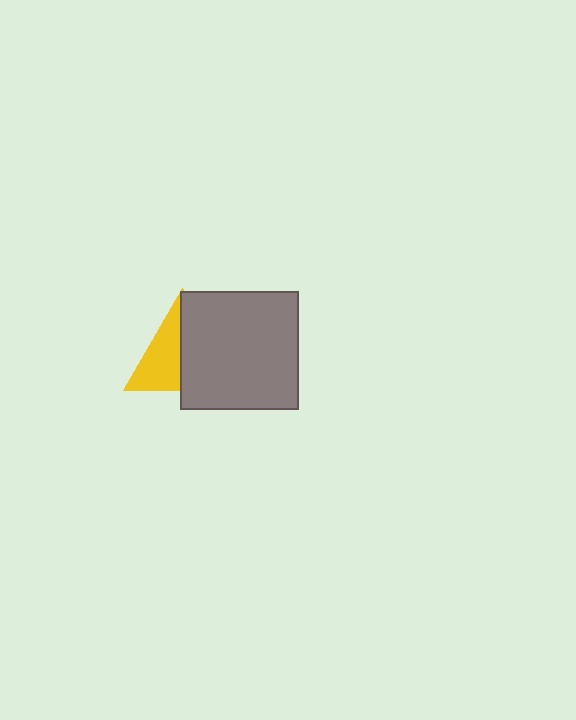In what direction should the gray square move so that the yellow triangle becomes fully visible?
The gray square should move right. That is the shortest direction to clear the overlap and leave the yellow triangle fully visible.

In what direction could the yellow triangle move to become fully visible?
The yellow triangle could move left. That would shift it out from behind the gray square entirely.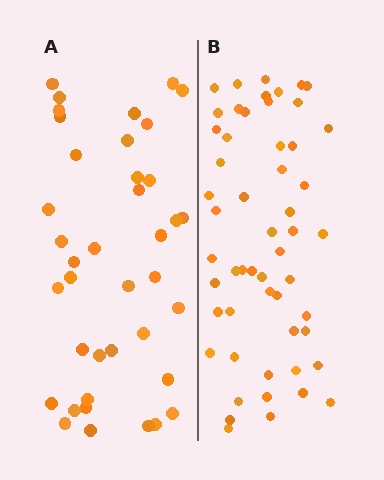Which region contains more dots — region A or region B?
Region B (the right region) has more dots.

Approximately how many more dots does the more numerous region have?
Region B has approximately 15 more dots than region A.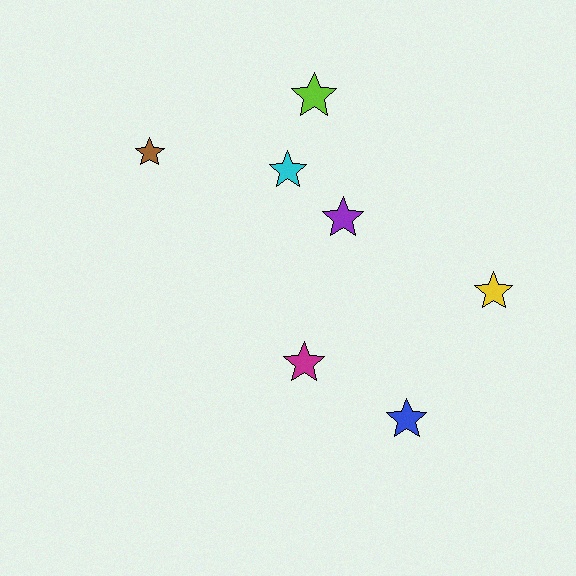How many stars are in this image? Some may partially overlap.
There are 7 stars.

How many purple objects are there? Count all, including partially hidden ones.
There is 1 purple object.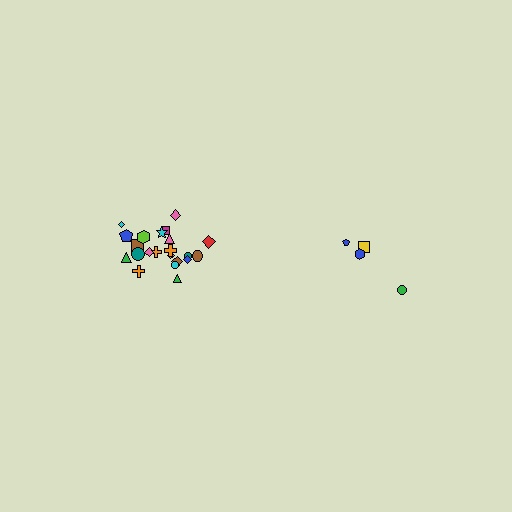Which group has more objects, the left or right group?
The left group.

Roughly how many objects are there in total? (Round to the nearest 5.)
Roughly 25 objects in total.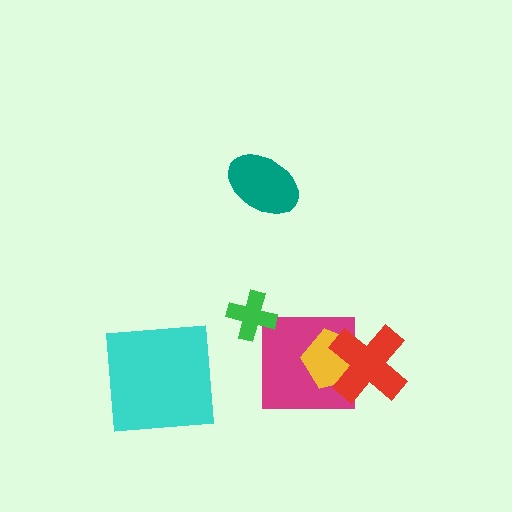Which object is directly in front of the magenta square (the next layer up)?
The yellow pentagon is directly in front of the magenta square.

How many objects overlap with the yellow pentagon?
2 objects overlap with the yellow pentagon.